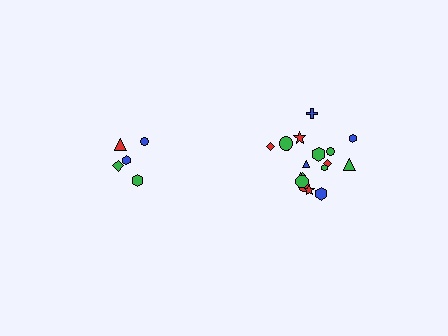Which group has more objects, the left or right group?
The right group.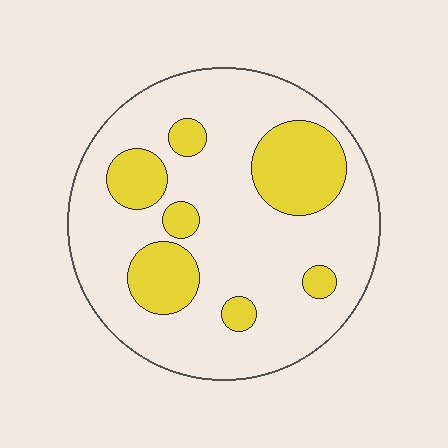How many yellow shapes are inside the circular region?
7.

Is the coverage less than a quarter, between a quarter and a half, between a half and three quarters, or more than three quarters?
Less than a quarter.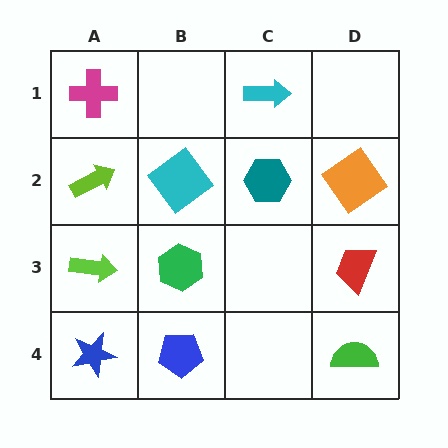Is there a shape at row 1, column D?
No, that cell is empty.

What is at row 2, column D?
An orange diamond.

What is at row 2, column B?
A cyan diamond.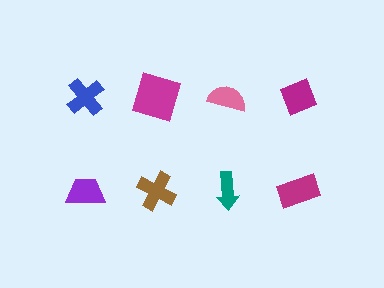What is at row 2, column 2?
A brown cross.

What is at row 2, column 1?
A purple trapezoid.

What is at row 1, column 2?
A magenta square.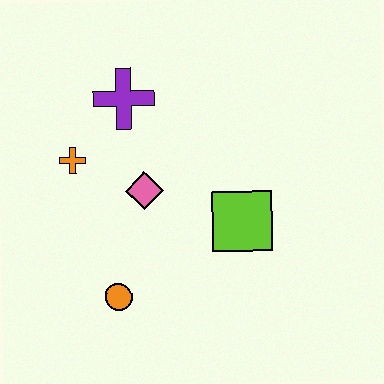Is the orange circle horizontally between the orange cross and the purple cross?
Yes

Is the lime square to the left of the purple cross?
No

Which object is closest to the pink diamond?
The orange cross is closest to the pink diamond.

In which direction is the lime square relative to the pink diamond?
The lime square is to the right of the pink diamond.